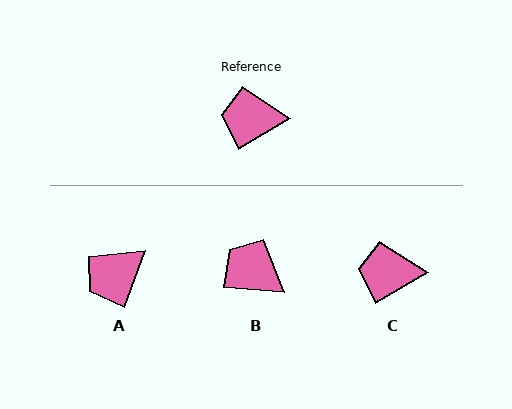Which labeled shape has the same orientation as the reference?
C.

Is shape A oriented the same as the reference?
No, it is off by about 39 degrees.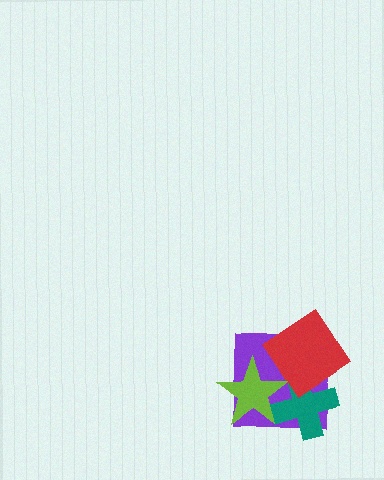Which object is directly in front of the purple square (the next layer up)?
The teal cross is directly in front of the purple square.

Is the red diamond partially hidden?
No, no other shape covers it.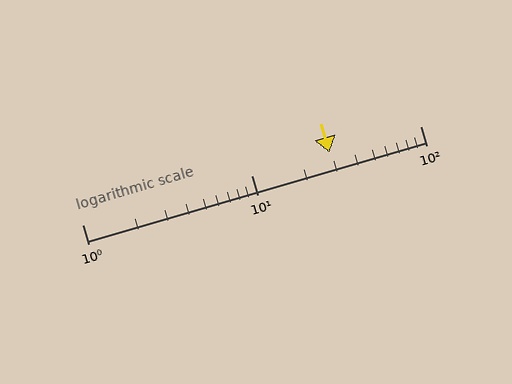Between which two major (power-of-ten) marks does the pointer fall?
The pointer is between 10 and 100.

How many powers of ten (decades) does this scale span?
The scale spans 2 decades, from 1 to 100.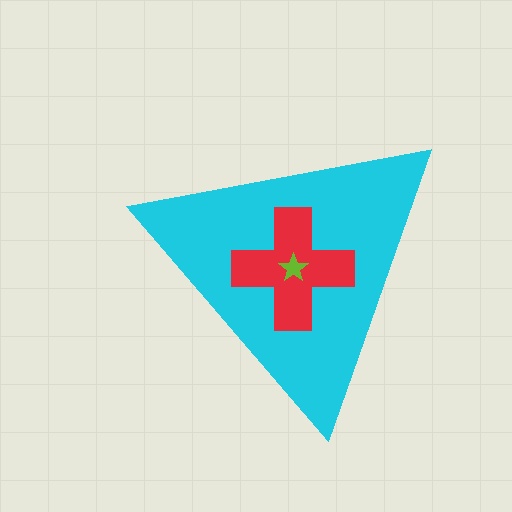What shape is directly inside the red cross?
The lime star.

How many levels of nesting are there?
3.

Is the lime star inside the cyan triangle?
Yes.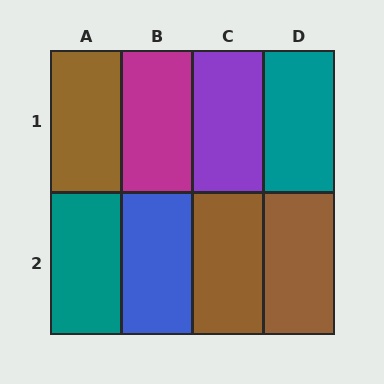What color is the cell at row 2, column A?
Teal.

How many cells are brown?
3 cells are brown.